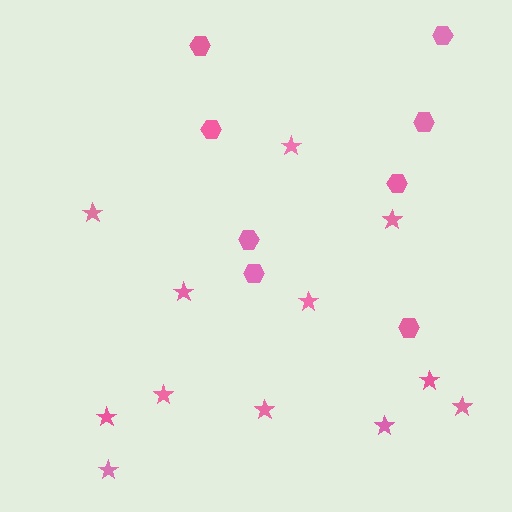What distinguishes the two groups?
There are 2 groups: one group of hexagons (8) and one group of stars (12).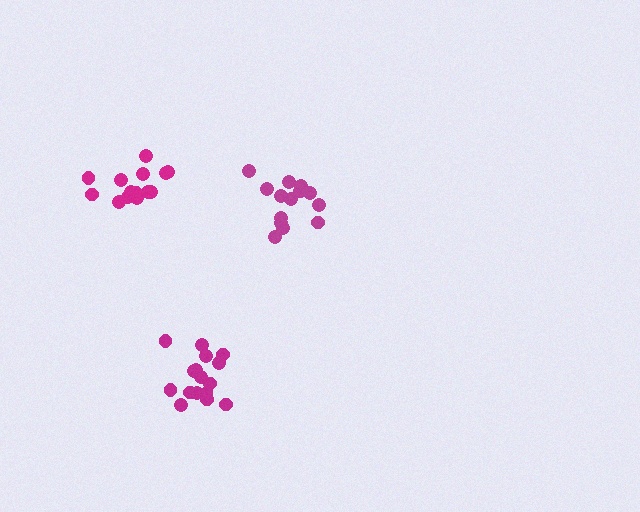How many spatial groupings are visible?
There are 3 spatial groupings.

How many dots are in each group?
Group 1: 14 dots, Group 2: 16 dots, Group 3: 14 dots (44 total).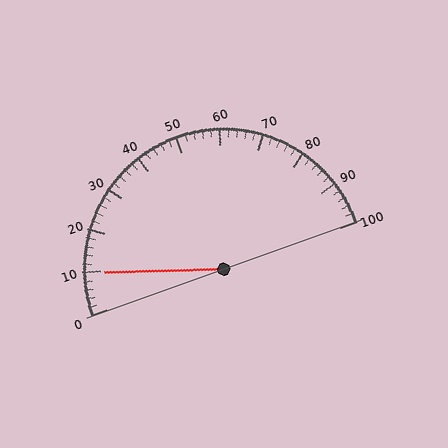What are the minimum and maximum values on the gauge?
The gauge ranges from 0 to 100.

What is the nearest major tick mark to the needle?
The nearest major tick mark is 10.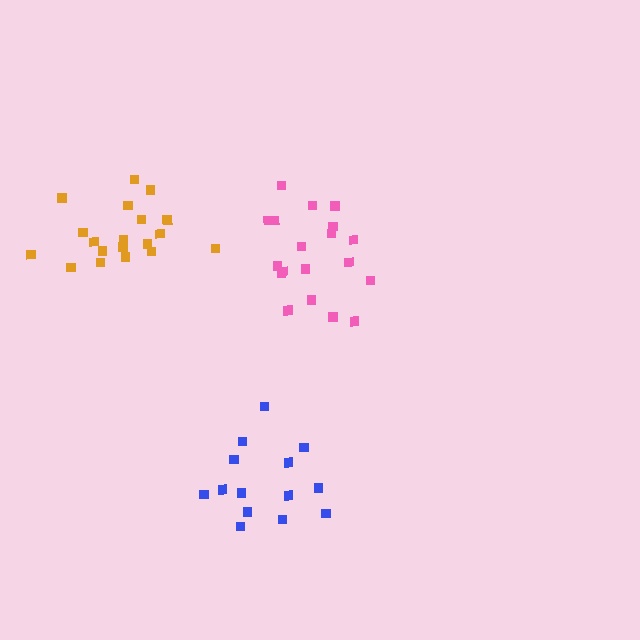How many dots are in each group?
Group 1: 19 dots, Group 2: 14 dots, Group 3: 19 dots (52 total).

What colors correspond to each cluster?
The clusters are colored: pink, blue, orange.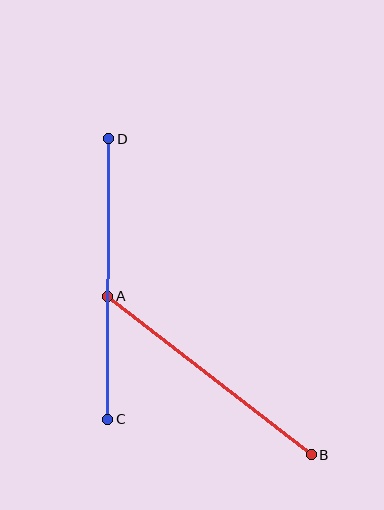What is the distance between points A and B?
The distance is approximately 258 pixels.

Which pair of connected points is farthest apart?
Points C and D are farthest apart.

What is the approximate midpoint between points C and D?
The midpoint is at approximately (108, 279) pixels.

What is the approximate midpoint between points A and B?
The midpoint is at approximately (209, 376) pixels.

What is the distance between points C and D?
The distance is approximately 280 pixels.